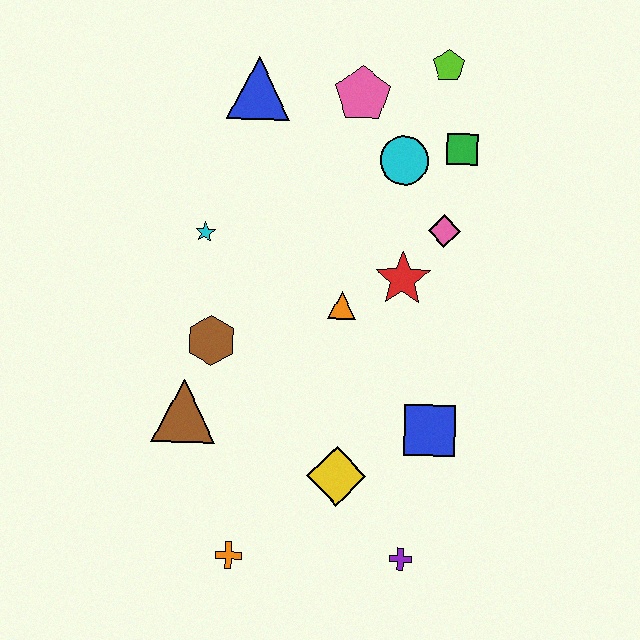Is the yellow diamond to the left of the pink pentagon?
Yes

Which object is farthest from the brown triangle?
The lime pentagon is farthest from the brown triangle.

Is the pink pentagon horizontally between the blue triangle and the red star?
Yes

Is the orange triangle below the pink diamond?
Yes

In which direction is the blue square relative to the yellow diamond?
The blue square is to the right of the yellow diamond.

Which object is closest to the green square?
The cyan circle is closest to the green square.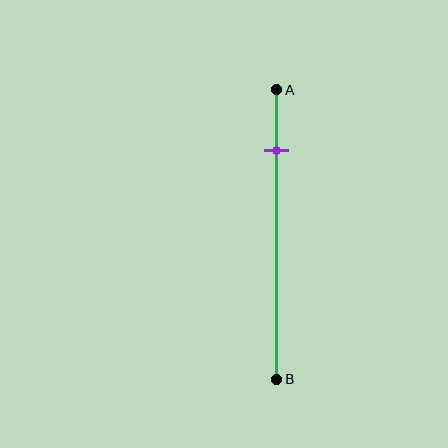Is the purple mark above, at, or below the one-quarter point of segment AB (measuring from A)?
The purple mark is above the one-quarter point of segment AB.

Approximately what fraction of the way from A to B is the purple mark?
The purple mark is approximately 20% of the way from A to B.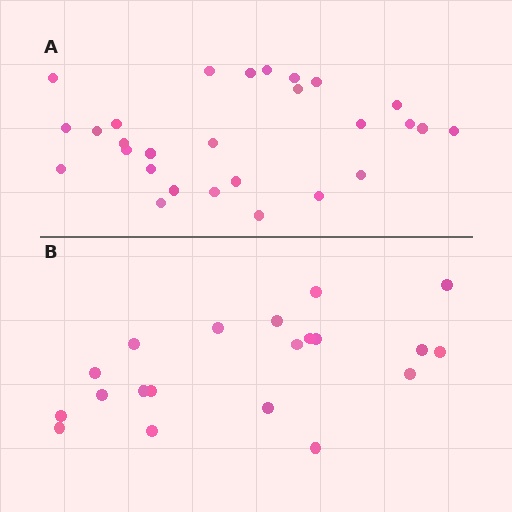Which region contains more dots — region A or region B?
Region A (the top region) has more dots.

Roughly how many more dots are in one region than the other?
Region A has roughly 8 or so more dots than region B.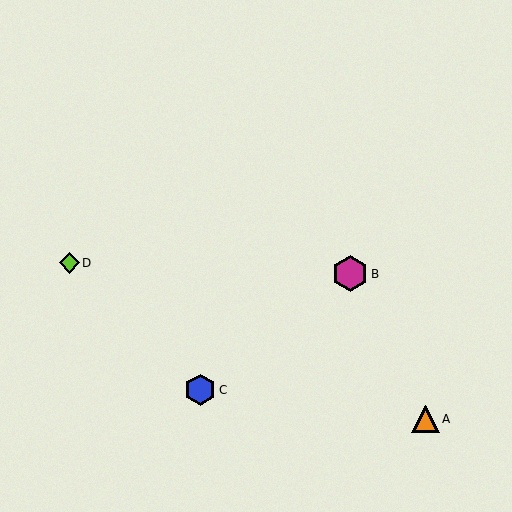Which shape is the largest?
The magenta hexagon (labeled B) is the largest.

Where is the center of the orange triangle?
The center of the orange triangle is at (426, 419).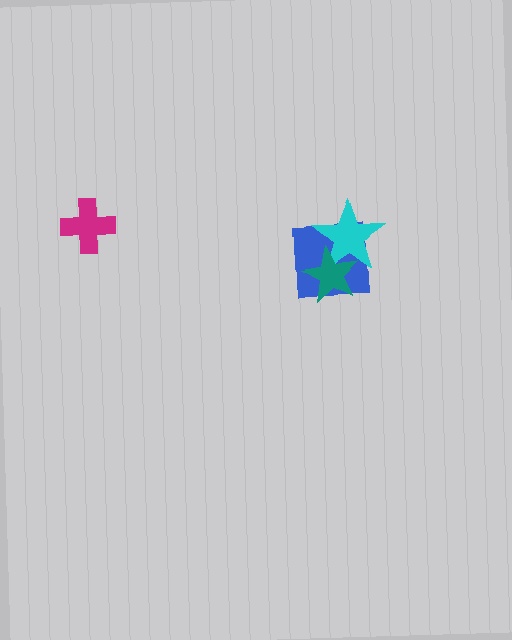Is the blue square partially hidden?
Yes, it is partially covered by another shape.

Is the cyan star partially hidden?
Yes, it is partially covered by another shape.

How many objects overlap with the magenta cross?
0 objects overlap with the magenta cross.